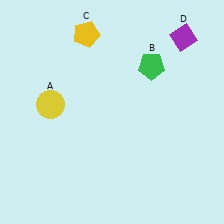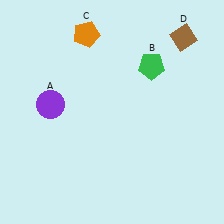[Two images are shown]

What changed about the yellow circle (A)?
In Image 1, A is yellow. In Image 2, it changed to purple.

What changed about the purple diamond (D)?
In Image 1, D is purple. In Image 2, it changed to brown.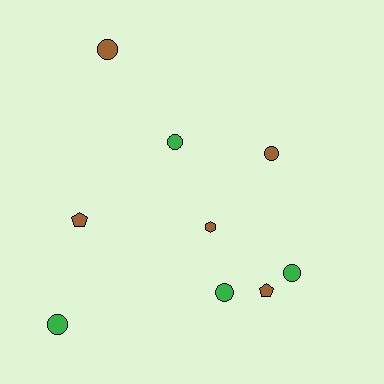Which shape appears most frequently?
Circle, with 6 objects.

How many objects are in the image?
There are 9 objects.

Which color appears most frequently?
Brown, with 5 objects.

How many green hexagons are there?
There are no green hexagons.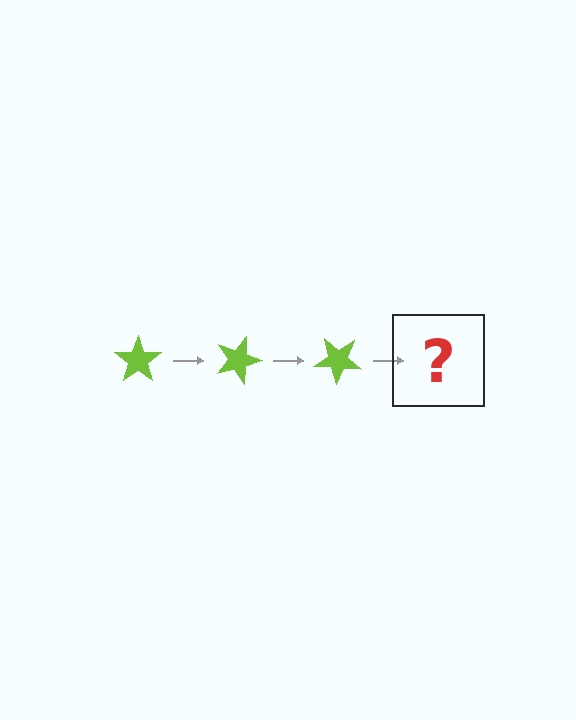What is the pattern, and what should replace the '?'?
The pattern is that the star rotates 20 degrees each step. The '?' should be a lime star rotated 60 degrees.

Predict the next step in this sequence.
The next step is a lime star rotated 60 degrees.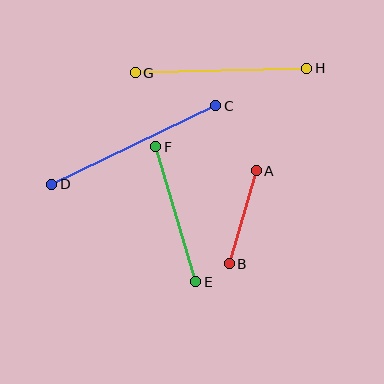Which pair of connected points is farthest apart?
Points C and D are farthest apart.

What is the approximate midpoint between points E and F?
The midpoint is at approximately (176, 214) pixels.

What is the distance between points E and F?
The distance is approximately 140 pixels.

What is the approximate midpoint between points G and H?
The midpoint is at approximately (221, 71) pixels.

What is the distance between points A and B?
The distance is approximately 97 pixels.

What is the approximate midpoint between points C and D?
The midpoint is at approximately (134, 145) pixels.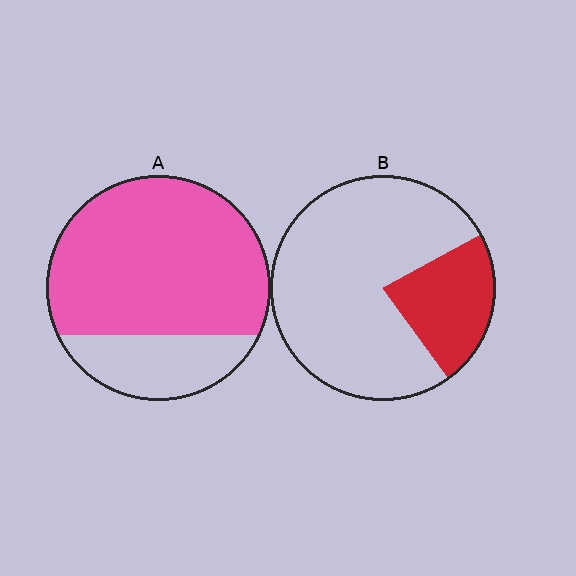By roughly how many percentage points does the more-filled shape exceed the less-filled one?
By roughly 55 percentage points (A over B).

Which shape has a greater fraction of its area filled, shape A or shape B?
Shape A.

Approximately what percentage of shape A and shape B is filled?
A is approximately 75% and B is approximately 25%.